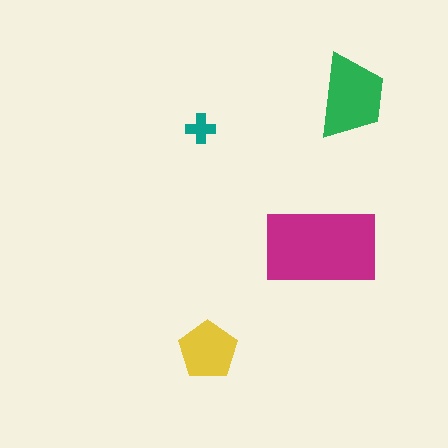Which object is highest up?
The green trapezoid is topmost.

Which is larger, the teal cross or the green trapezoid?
The green trapezoid.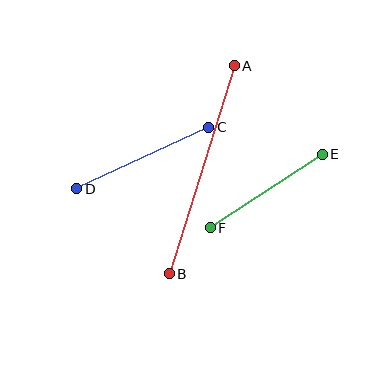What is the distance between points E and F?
The distance is approximately 134 pixels.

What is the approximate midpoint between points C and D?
The midpoint is at approximately (143, 158) pixels.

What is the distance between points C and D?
The distance is approximately 146 pixels.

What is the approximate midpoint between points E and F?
The midpoint is at approximately (266, 191) pixels.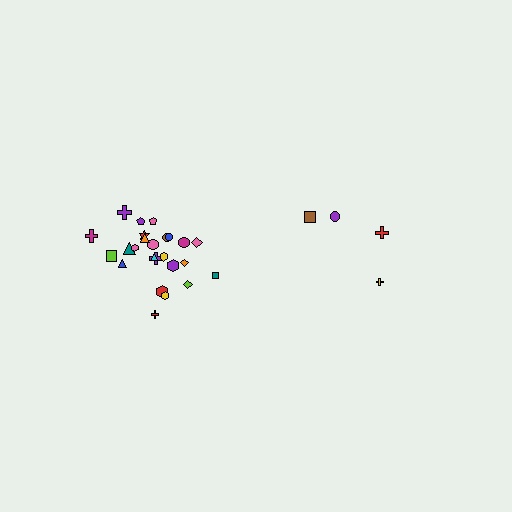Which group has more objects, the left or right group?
The left group.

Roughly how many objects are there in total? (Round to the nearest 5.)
Roughly 30 objects in total.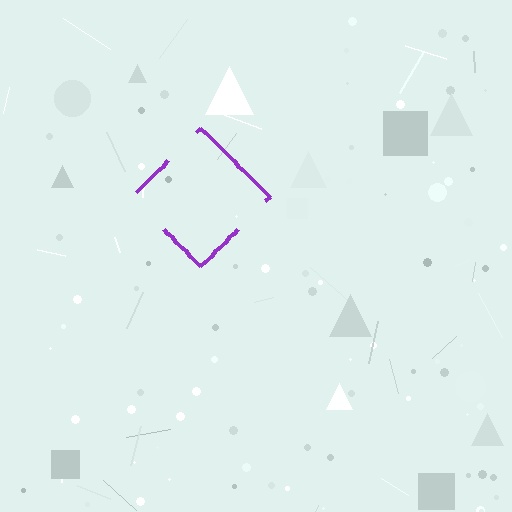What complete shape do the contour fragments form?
The contour fragments form a diamond.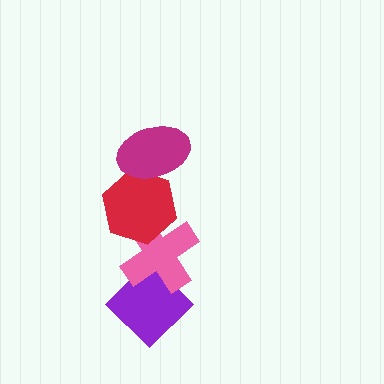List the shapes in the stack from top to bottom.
From top to bottom: the magenta ellipse, the red hexagon, the pink cross, the purple diamond.